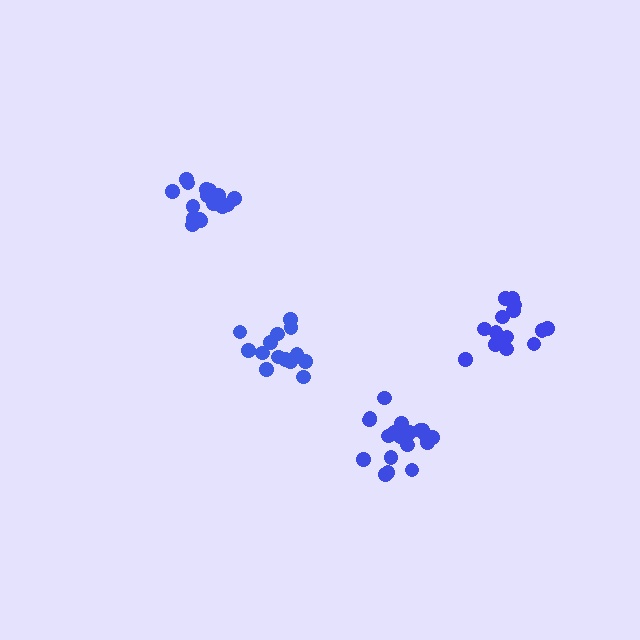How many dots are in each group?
Group 1: 14 dots, Group 2: 18 dots, Group 3: 20 dots, Group 4: 14 dots (66 total).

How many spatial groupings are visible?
There are 4 spatial groupings.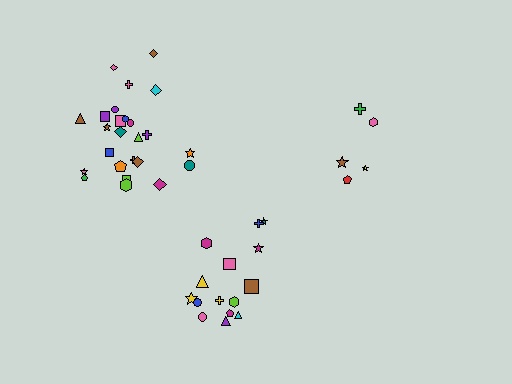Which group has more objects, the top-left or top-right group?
The top-left group.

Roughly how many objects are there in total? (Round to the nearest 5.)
Roughly 45 objects in total.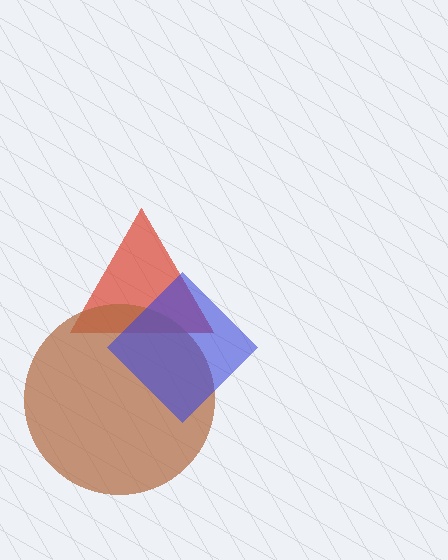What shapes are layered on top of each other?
The layered shapes are: a red triangle, a brown circle, a blue diamond.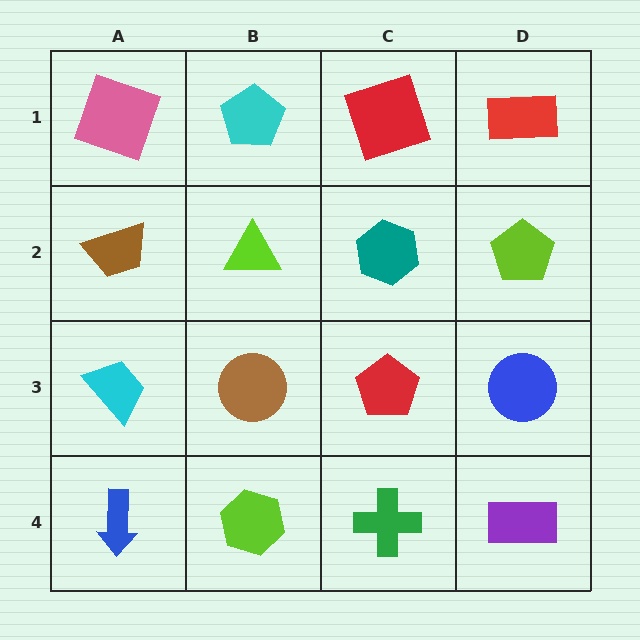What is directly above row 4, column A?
A cyan trapezoid.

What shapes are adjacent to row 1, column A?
A brown trapezoid (row 2, column A), a cyan pentagon (row 1, column B).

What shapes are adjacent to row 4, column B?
A brown circle (row 3, column B), a blue arrow (row 4, column A), a green cross (row 4, column C).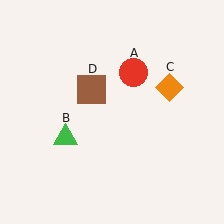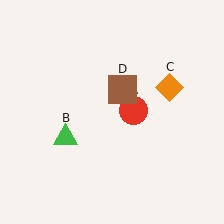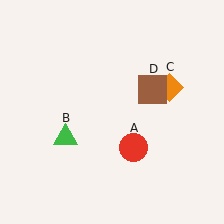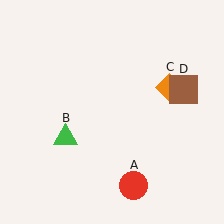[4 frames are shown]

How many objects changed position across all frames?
2 objects changed position: red circle (object A), brown square (object D).